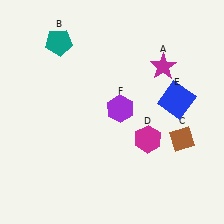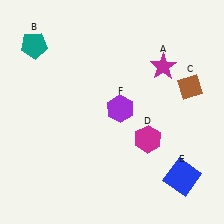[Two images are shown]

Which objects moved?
The objects that moved are: the teal pentagon (B), the brown diamond (C), the blue square (E).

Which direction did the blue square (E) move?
The blue square (E) moved down.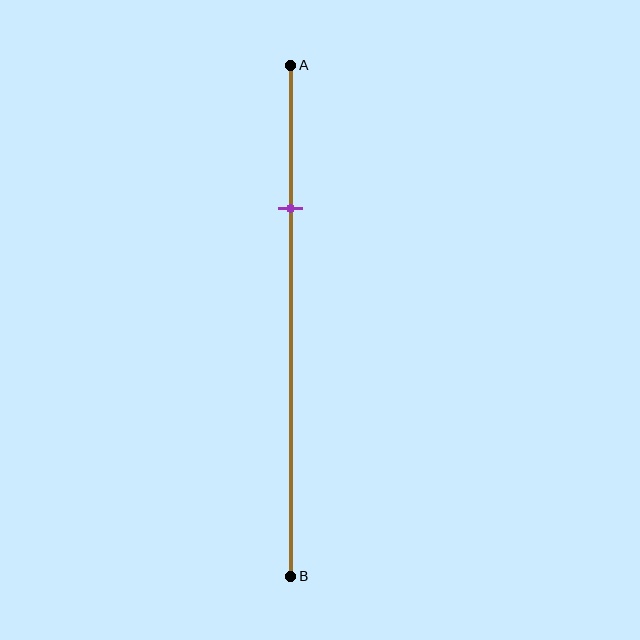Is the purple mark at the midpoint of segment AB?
No, the mark is at about 30% from A, not at the 50% midpoint.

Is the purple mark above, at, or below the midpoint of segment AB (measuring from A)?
The purple mark is above the midpoint of segment AB.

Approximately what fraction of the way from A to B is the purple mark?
The purple mark is approximately 30% of the way from A to B.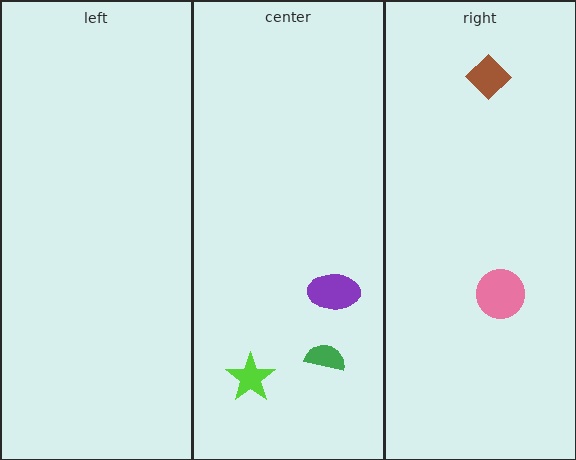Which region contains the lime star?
The center region.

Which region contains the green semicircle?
The center region.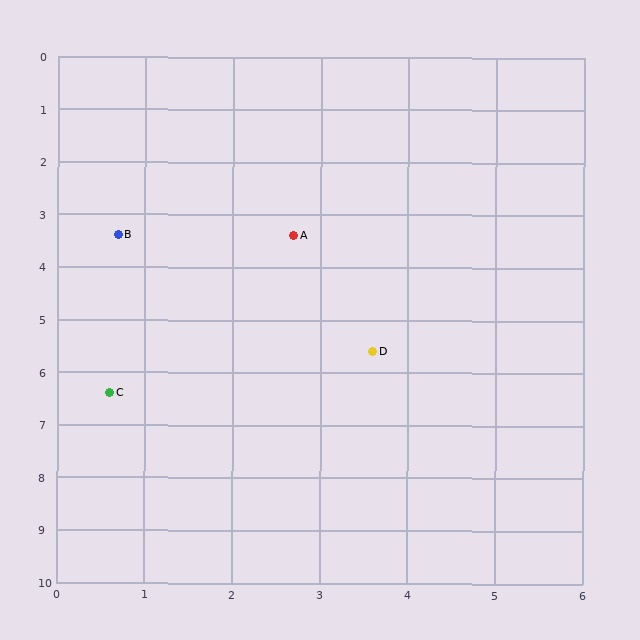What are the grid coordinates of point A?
Point A is at approximately (2.7, 3.4).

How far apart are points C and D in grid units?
Points C and D are about 3.1 grid units apart.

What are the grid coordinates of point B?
Point B is at approximately (0.7, 3.4).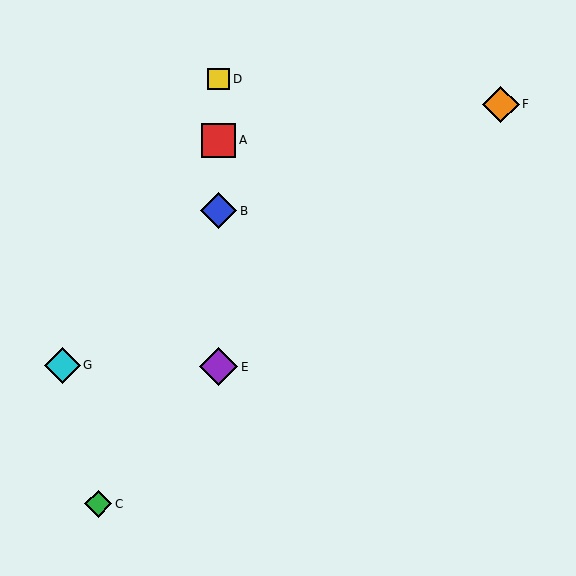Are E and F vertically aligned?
No, E is at x≈219 and F is at x≈501.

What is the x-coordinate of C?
Object C is at x≈98.